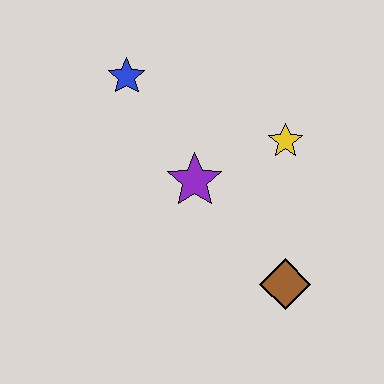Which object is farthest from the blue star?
The brown diamond is farthest from the blue star.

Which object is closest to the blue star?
The purple star is closest to the blue star.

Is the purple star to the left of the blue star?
No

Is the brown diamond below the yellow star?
Yes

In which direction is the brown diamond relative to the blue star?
The brown diamond is below the blue star.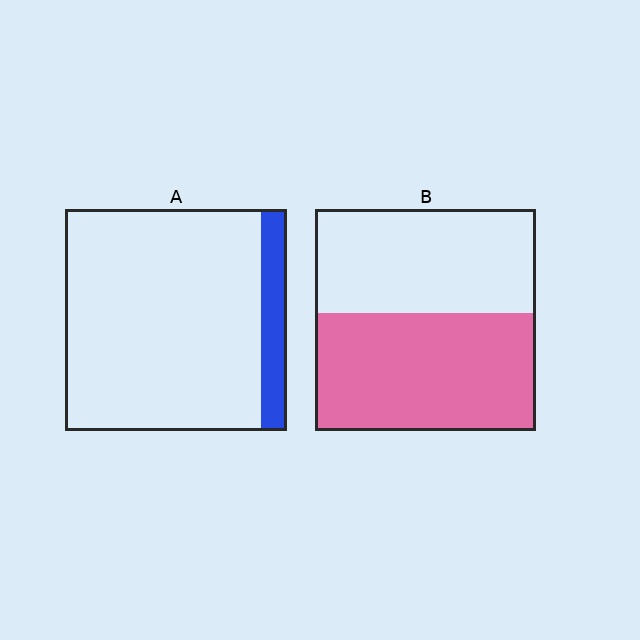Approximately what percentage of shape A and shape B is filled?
A is approximately 10% and B is approximately 55%.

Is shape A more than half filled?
No.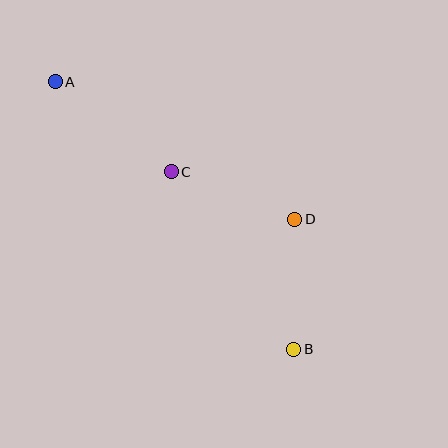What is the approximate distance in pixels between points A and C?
The distance between A and C is approximately 147 pixels.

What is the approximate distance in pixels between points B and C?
The distance between B and C is approximately 215 pixels.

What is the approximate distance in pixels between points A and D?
The distance between A and D is approximately 276 pixels.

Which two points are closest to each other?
Points B and D are closest to each other.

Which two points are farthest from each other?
Points A and B are farthest from each other.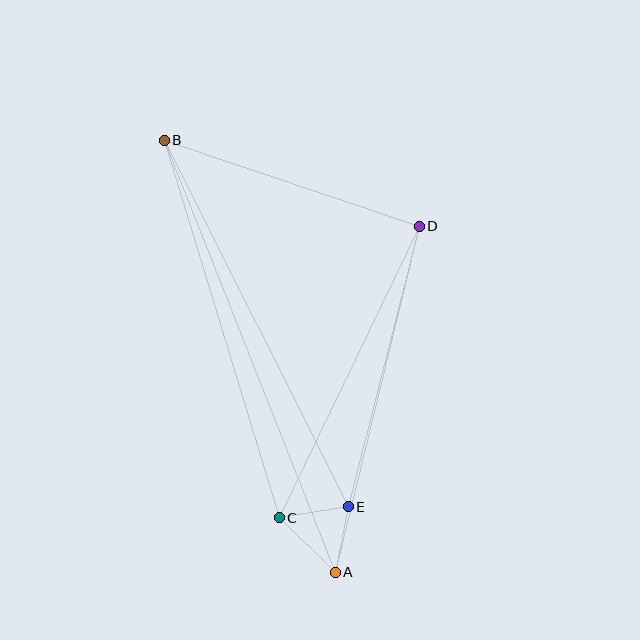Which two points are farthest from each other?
Points A and B are farthest from each other.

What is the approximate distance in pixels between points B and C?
The distance between B and C is approximately 394 pixels.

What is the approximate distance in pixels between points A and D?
The distance between A and D is approximately 356 pixels.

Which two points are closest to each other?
Points A and E are closest to each other.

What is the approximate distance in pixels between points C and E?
The distance between C and E is approximately 70 pixels.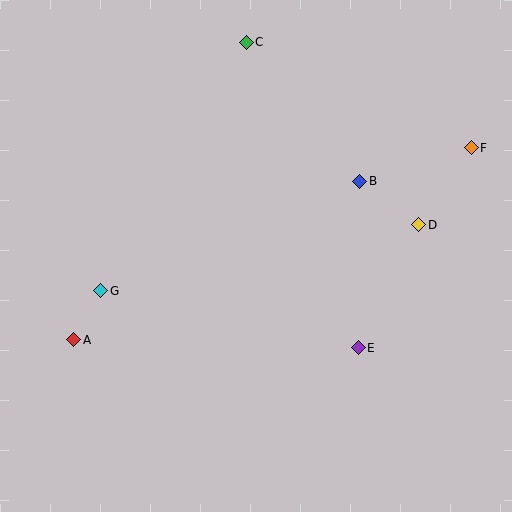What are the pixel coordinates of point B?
Point B is at (360, 181).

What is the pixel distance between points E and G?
The distance between E and G is 264 pixels.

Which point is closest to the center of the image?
Point B at (360, 181) is closest to the center.